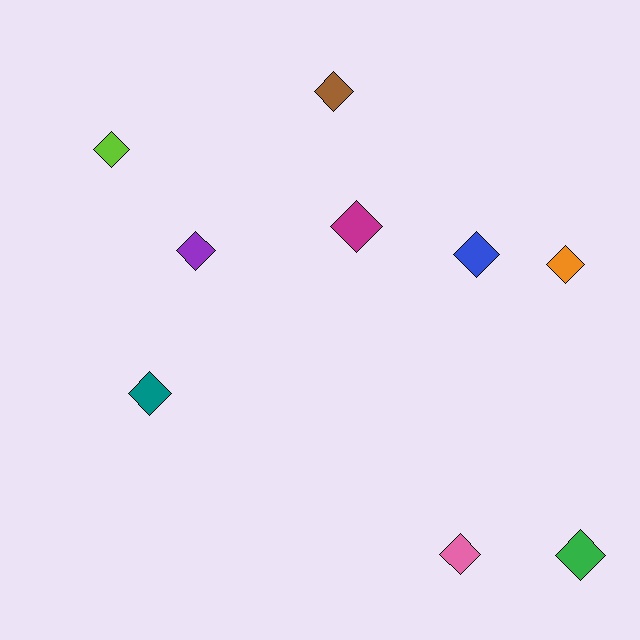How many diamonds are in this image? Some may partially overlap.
There are 9 diamonds.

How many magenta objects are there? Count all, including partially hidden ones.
There is 1 magenta object.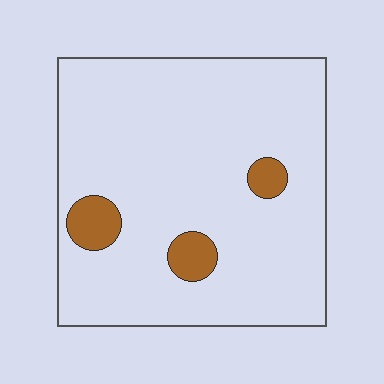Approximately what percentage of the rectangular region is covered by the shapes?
Approximately 10%.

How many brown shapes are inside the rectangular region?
3.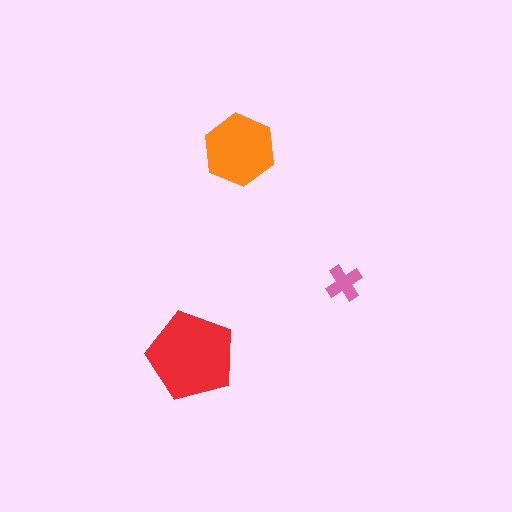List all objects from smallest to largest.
The pink cross, the orange hexagon, the red pentagon.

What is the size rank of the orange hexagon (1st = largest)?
2nd.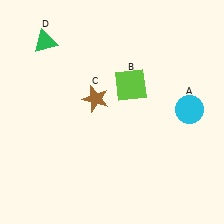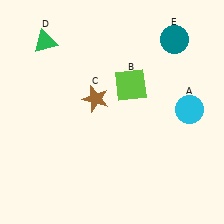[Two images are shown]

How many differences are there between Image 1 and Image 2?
There is 1 difference between the two images.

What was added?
A teal circle (E) was added in Image 2.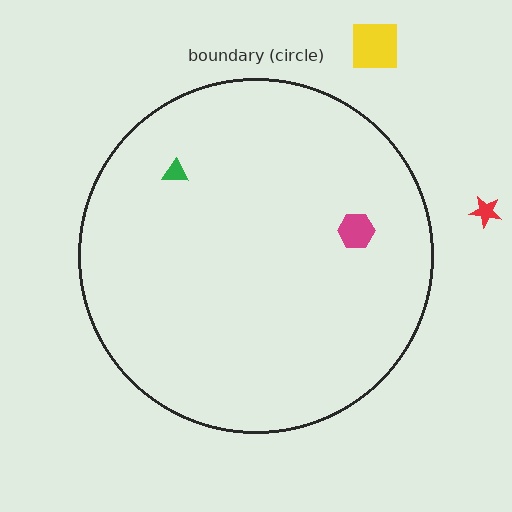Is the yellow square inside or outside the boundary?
Outside.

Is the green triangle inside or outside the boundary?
Inside.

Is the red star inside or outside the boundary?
Outside.